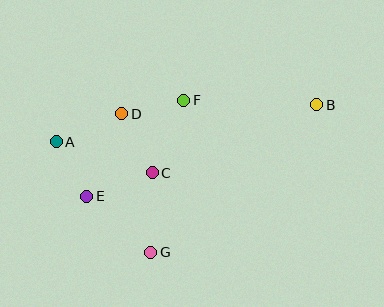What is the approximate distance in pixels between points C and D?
The distance between C and D is approximately 67 pixels.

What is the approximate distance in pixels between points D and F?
The distance between D and F is approximately 63 pixels.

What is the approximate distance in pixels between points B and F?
The distance between B and F is approximately 133 pixels.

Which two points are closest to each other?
Points A and E are closest to each other.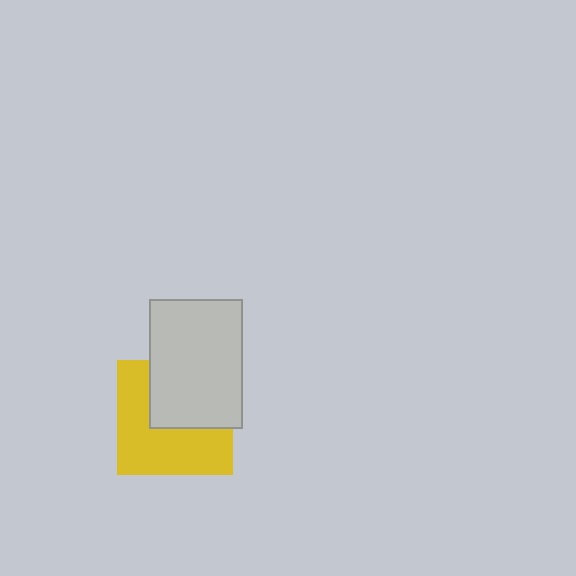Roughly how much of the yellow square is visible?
About half of it is visible (roughly 56%).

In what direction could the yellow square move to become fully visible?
The yellow square could move toward the lower-left. That would shift it out from behind the light gray rectangle entirely.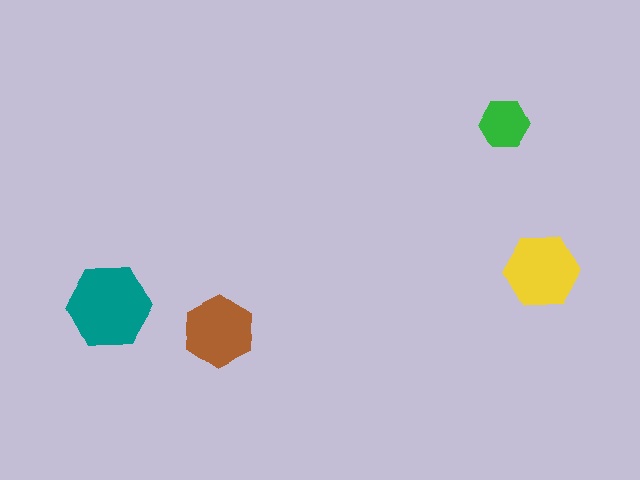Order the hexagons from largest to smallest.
the teal one, the yellow one, the brown one, the green one.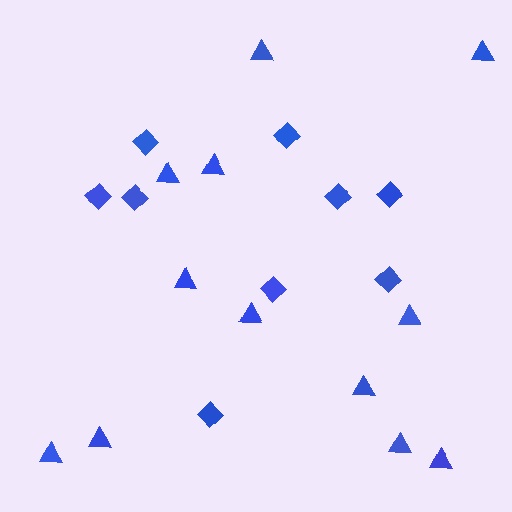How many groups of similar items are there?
There are 2 groups: one group of diamonds (9) and one group of triangles (12).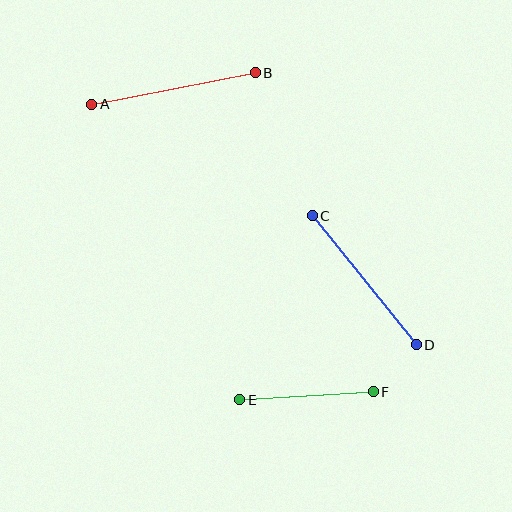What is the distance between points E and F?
The distance is approximately 134 pixels.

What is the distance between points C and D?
The distance is approximately 166 pixels.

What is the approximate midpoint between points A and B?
The midpoint is at approximately (174, 88) pixels.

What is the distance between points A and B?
The distance is approximately 167 pixels.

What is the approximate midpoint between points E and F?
The midpoint is at approximately (306, 396) pixels.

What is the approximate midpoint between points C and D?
The midpoint is at approximately (364, 280) pixels.